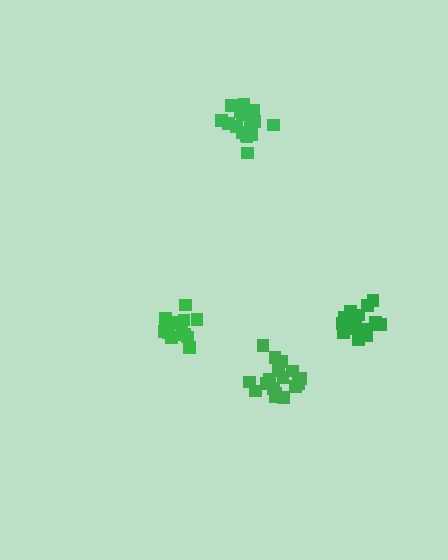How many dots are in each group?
Group 1: 17 dots, Group 2: 19 dots, Group 3: 17 dots, Group 4: 14 dots (67 total).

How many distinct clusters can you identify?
There are 4 distinct clusters.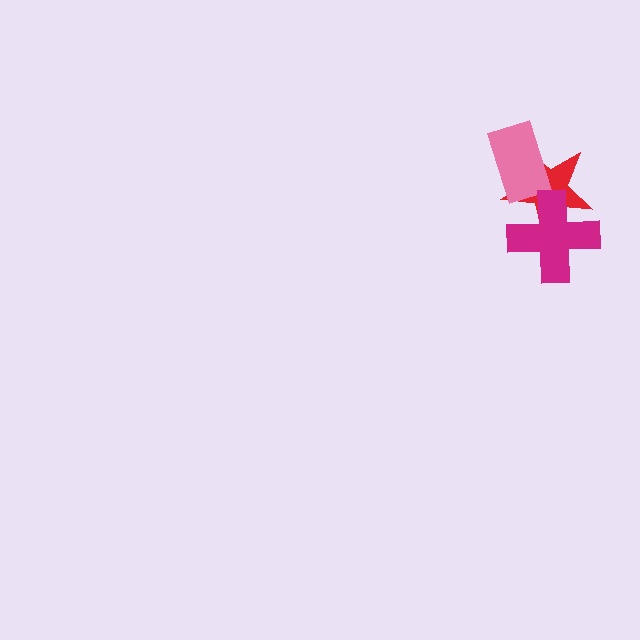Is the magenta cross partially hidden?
No, no other shape covers it.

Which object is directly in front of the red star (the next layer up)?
The pink rectangle is directly in front of the red star.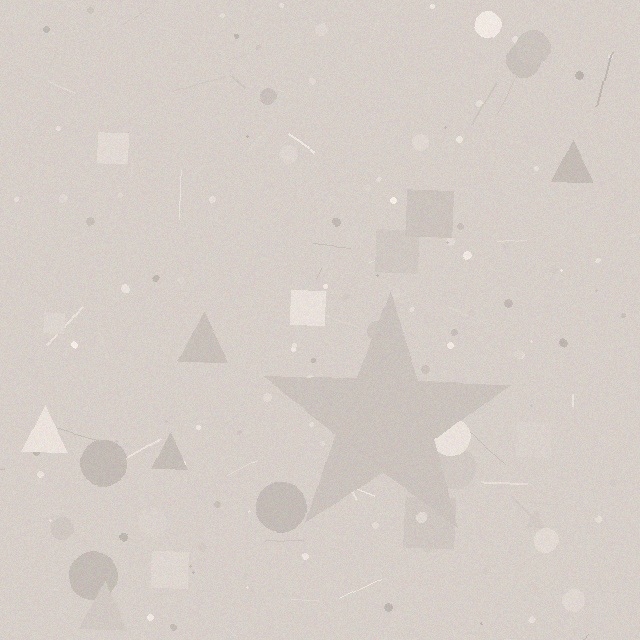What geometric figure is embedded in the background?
A star is embedded in the background.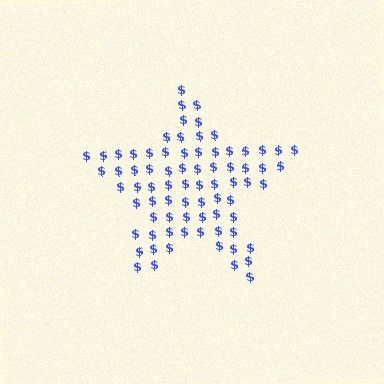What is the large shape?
The large shape is a star.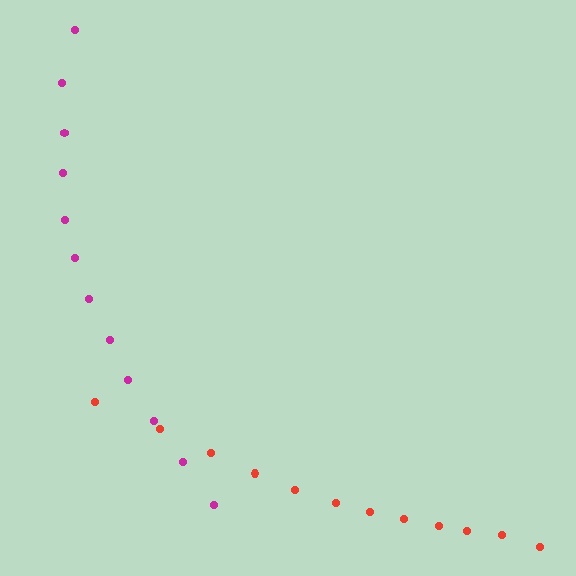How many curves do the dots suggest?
There are 2 distinct paths.